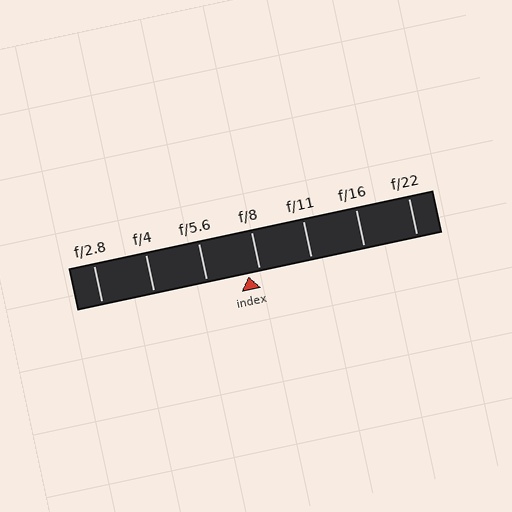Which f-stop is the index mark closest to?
The index mark is closest to f/8.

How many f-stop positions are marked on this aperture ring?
There are 7 f-stop positions marked.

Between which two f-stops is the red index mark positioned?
The index mark is between f/5.6 and f/8.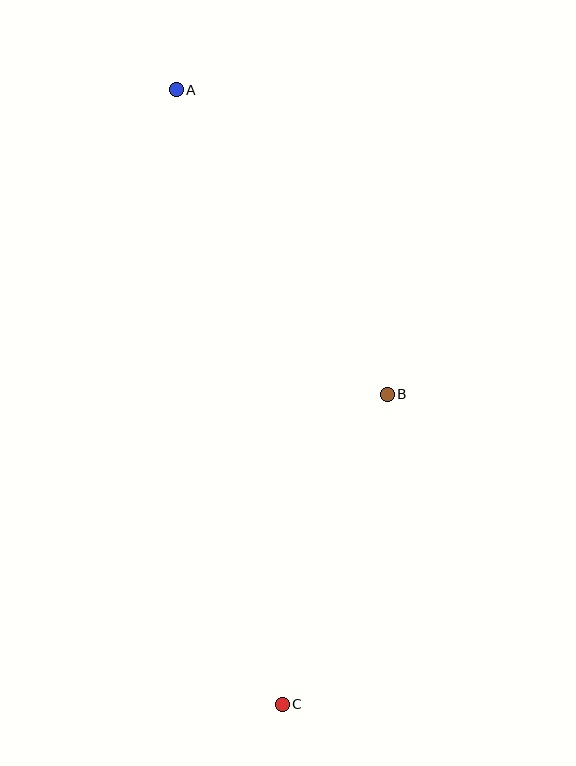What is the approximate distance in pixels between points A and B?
The distance between A and B is approximately 370 pixels.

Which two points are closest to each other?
Points B and C are closest to each other.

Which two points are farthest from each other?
Points A and C are farthest from each other.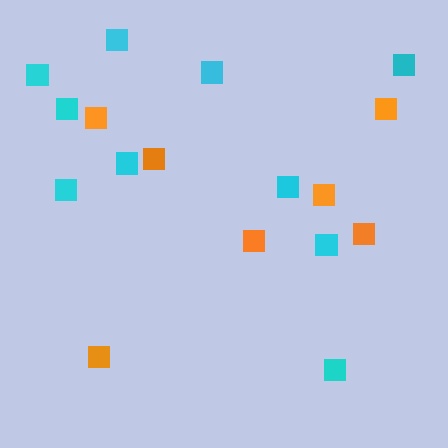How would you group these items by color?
There are 2 groups: one group of orange squares (7) and one group of cyan squares (10).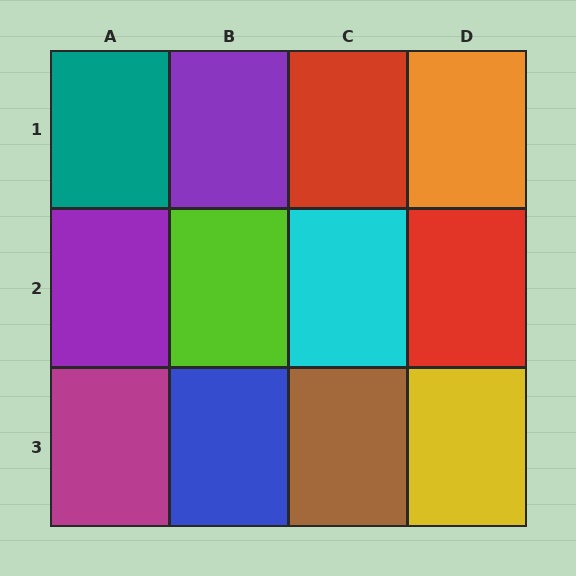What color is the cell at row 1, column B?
Purple.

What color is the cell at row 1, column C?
Red.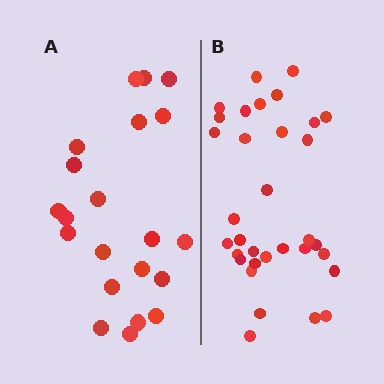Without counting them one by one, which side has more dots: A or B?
Region B (the right region) has more dots.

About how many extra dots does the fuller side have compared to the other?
Region B has roughly 12 or so more dots than region A.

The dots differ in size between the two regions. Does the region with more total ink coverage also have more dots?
No. Region A has more total ink coverage because its dots are larger, but region B actually contains more individual dots. Total area can be misleading — the number of items is what matters here.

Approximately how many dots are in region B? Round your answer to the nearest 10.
About 30 dots. (The exact count is 33, which rounds to 30.)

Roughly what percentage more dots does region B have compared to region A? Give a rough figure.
About 55% more.